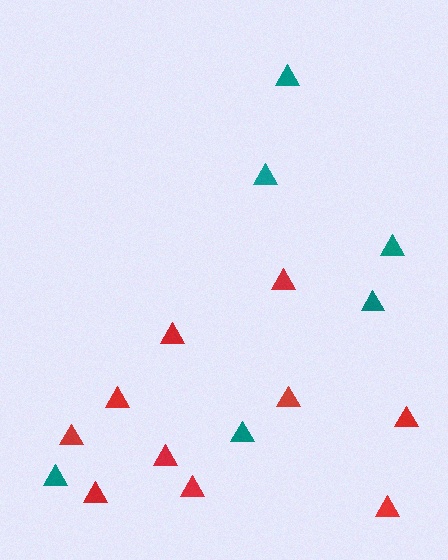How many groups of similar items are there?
There are 2 groups: one group of teal triangles (6) and one group of red triangles (10).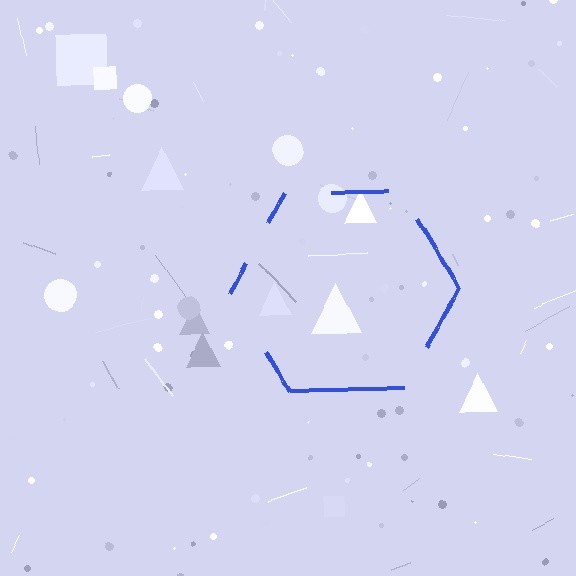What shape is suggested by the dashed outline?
The dashed outline suggests a hexagon.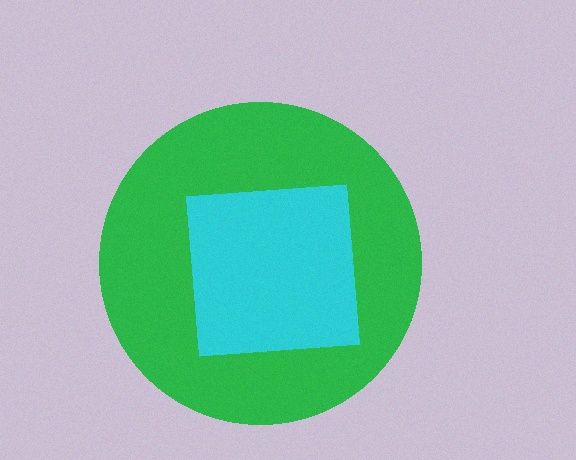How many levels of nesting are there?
2.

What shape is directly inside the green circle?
The cyan square.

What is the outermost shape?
The green circle.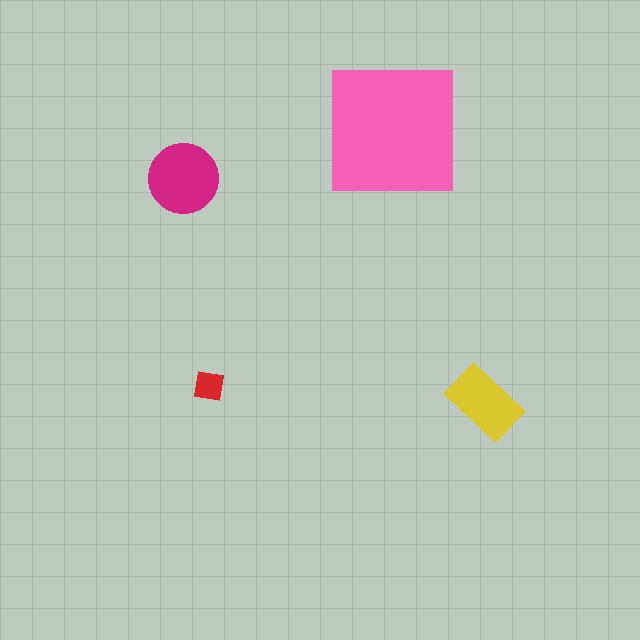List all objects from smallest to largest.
The red square, the yellow rectangle, the magenta circle, the pink square.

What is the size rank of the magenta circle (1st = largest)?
2nd.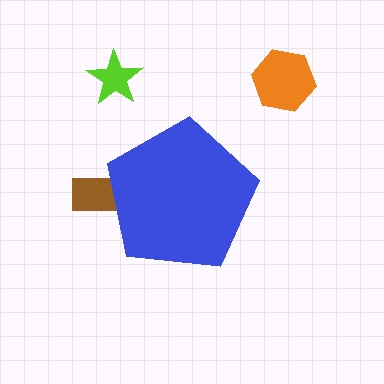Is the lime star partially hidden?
No, the lime star is fully visible.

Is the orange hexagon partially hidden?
No, the orange hexagon is fully visible.